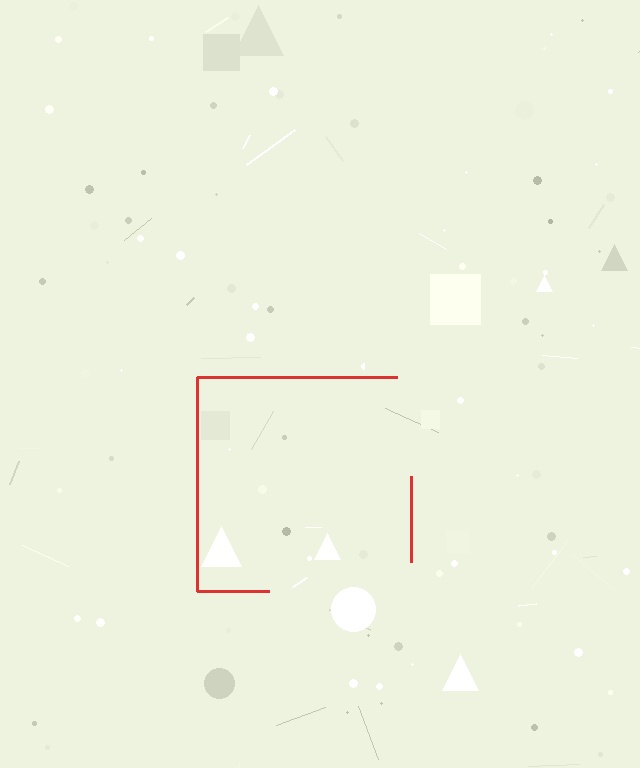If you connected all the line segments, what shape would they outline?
They would outline a square.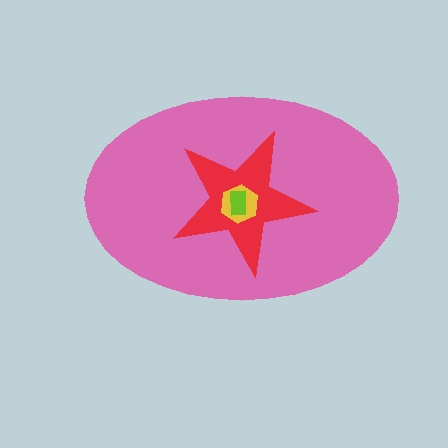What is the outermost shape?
The pink ellipse.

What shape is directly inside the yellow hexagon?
The lime rectangle.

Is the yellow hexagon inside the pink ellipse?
Yes.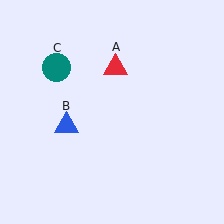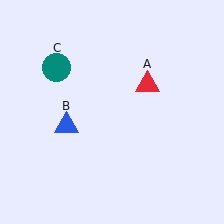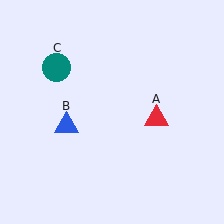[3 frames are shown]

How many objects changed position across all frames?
1 object changed position: red triangle (object A).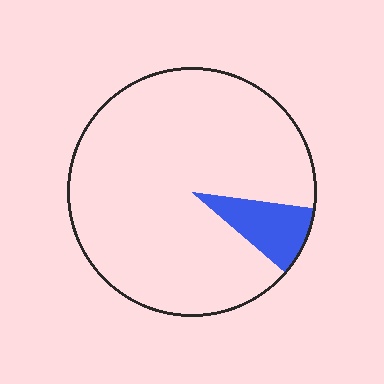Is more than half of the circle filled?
No.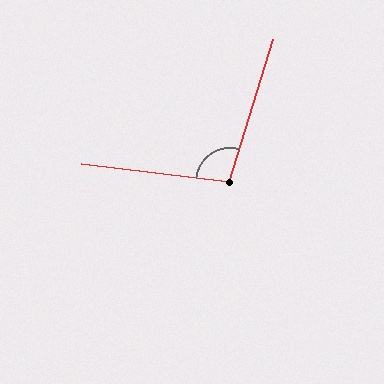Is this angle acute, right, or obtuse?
It is obtuse.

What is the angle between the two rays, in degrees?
Approximately 100 degrees.